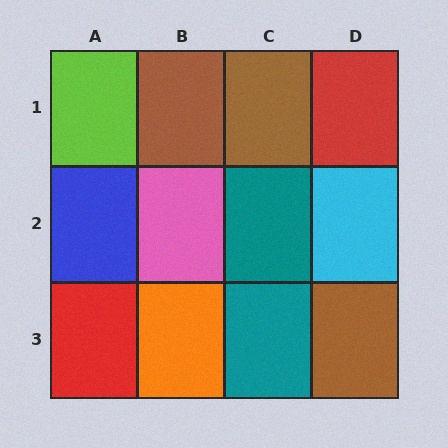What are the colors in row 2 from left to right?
Blue, pink, teal, cyan.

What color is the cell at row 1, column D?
Red.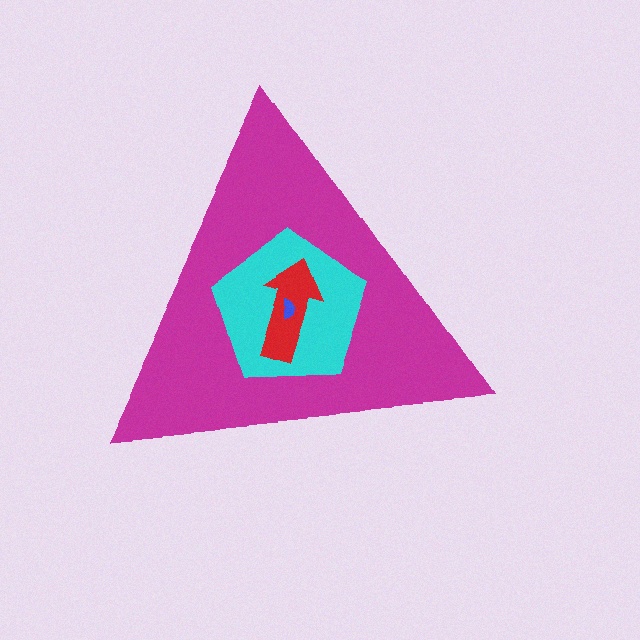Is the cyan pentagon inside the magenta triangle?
Yes.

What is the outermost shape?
The magenta triangle.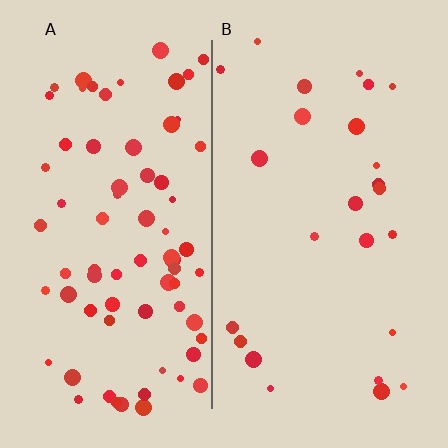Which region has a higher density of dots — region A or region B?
A (the left).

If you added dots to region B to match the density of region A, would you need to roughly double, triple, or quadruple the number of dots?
Approximately triple.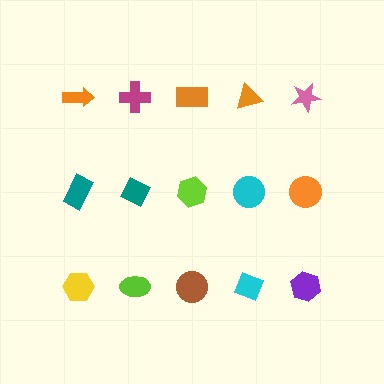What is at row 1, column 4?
An orange triangle.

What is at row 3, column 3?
A brown circle.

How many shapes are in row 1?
5 shapes.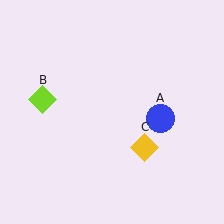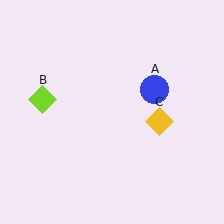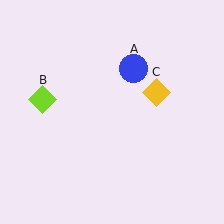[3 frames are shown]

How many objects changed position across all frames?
2 objects changed position: blue circle (object A), yellow diamond (object C).